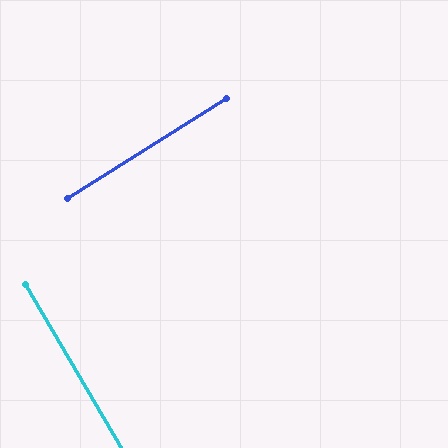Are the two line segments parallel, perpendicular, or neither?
Perpendicular — they meet at approximately 88°.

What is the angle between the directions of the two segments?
Approximately 88 degrees.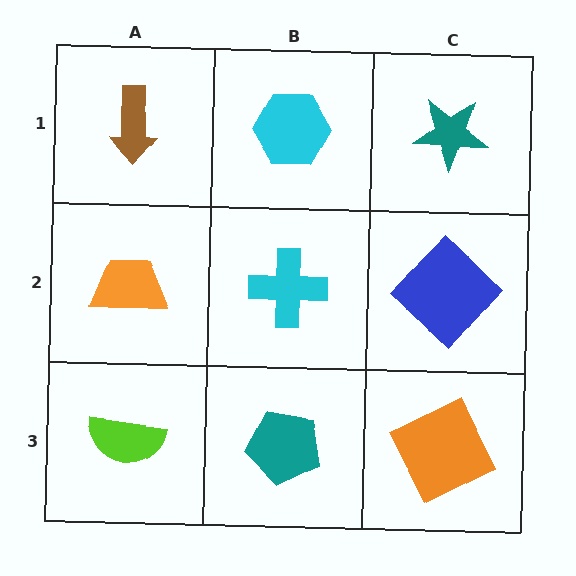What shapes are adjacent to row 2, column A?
A brown arrow (row 1, column A), a lime semicircle (row 3, column A), a cyan cross (row 2, column B).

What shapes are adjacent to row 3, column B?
A cyan cross (row 2, column B), a lime semicircle (row 3, column A), an orange square (row 3, column C).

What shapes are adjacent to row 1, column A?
An orange trapezoid (row 2, column A), a cyan hexagon (row 1, column B).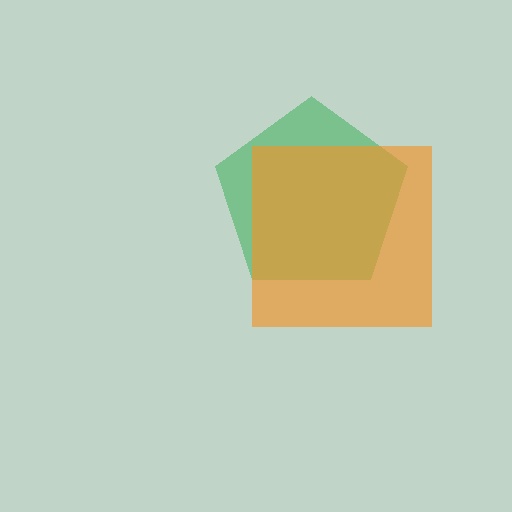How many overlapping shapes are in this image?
There are 2 overlapping shapes in the image.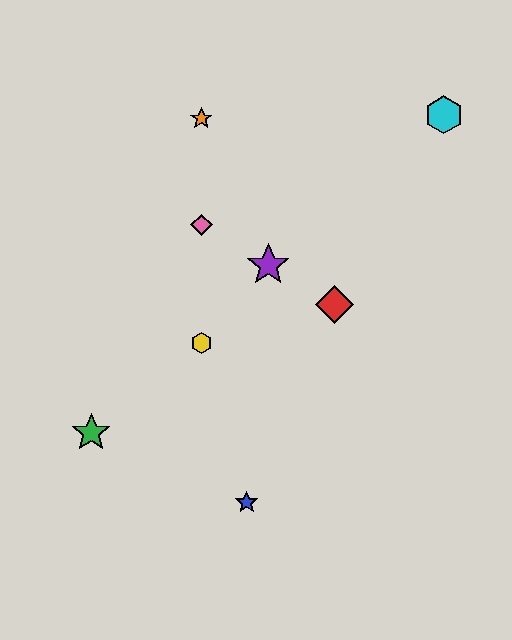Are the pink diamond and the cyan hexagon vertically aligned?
No, the pink diamond is at x≈201 and the cyan hexagon is at x≈444.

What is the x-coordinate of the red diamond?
The red diamond is at x≈335.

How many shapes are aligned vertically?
3 shapes (the yellow hexagon, the orange star, the pink diamond) are aligned vertically.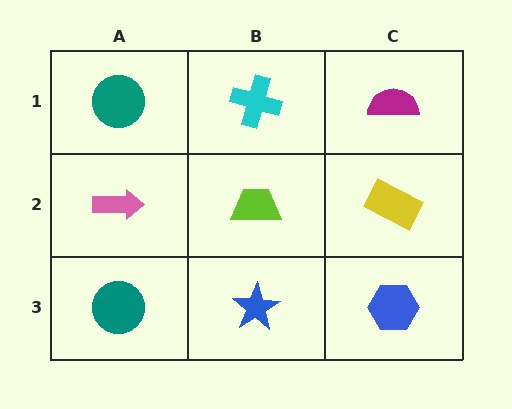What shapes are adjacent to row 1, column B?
A lime trapezoid (row 2, column B), a teal circle (row 1, column A), a magenta semicircle (row 1, column C).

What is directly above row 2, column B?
A cyan cross.